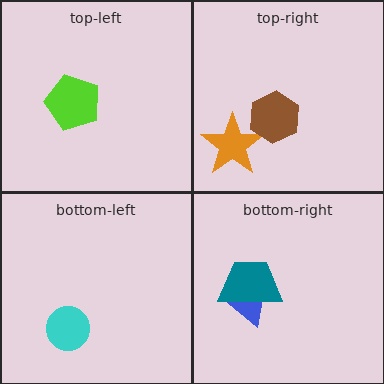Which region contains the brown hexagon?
The top-right region.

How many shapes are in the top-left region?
1.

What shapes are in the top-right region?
The orange star, the brown hexagon.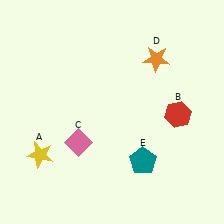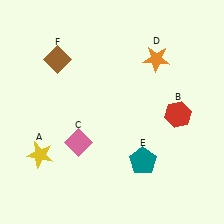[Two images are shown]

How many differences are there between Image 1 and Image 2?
There is 1 difference between the two images.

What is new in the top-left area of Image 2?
A brown diamond (F) was added in the top-left area of Image 2.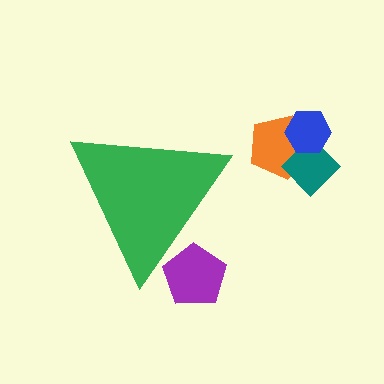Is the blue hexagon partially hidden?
No, the blue hexagon is fully visible.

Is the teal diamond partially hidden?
No, the teal diamond is fully visible.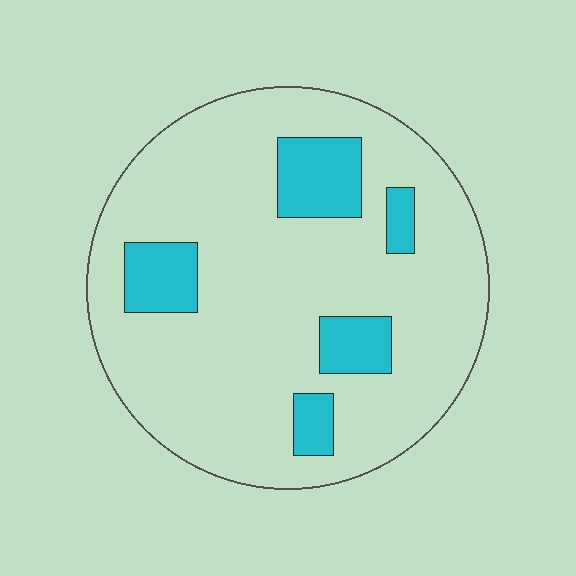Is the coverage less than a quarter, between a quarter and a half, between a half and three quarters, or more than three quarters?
Less than a quarter.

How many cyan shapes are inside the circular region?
5.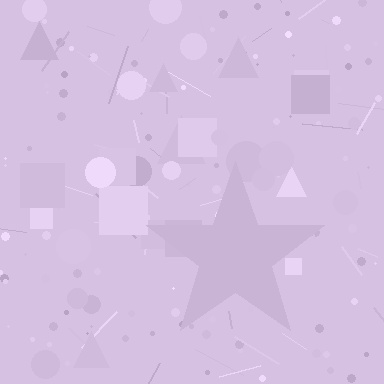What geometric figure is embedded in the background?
A star is embedded in the background.